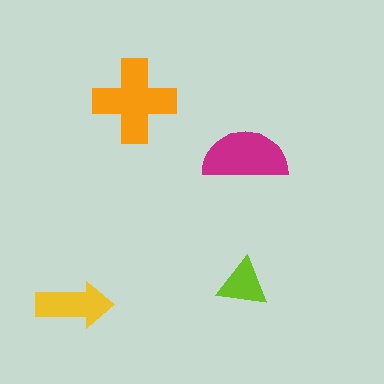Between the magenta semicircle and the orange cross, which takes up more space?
The orange cross.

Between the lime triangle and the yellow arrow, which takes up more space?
The yellow arrow.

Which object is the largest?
The orange cross.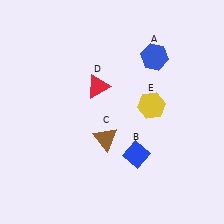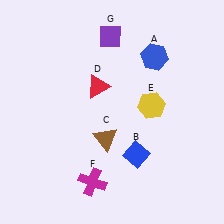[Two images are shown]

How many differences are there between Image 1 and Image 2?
There are 2 differences between the two images.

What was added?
A magenta cross (F), a purple diamond (G) were added in Image 2.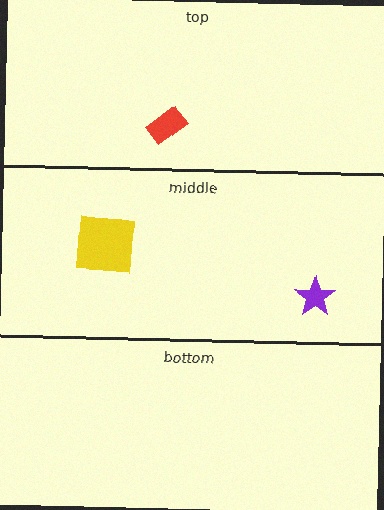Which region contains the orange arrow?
The middle region.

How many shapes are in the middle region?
3.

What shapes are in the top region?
The red rectangle.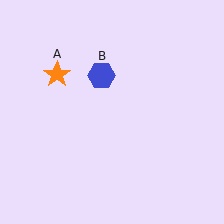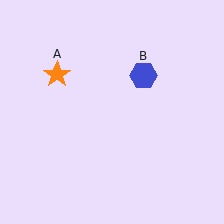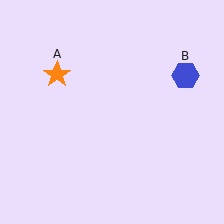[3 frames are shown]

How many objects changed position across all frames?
1 object changed position: blue hexagon (object B).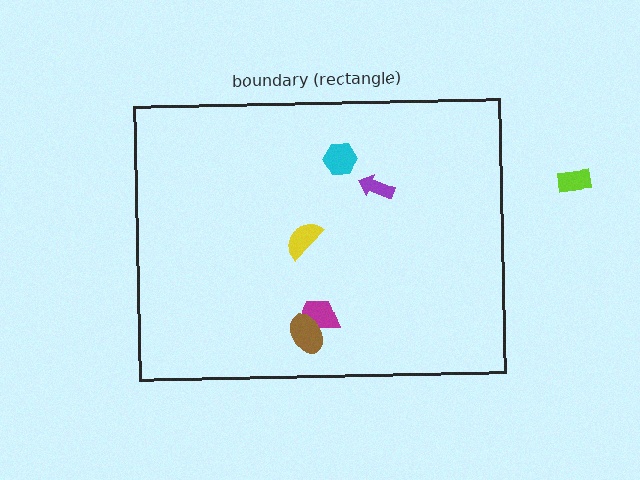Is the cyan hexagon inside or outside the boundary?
Inside.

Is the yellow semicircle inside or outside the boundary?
Inside.